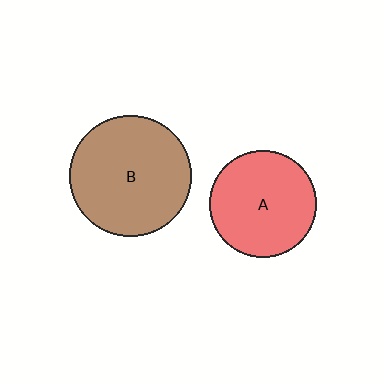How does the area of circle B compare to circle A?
Approximately 1.3 times.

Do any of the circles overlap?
No, none of the circles overlap.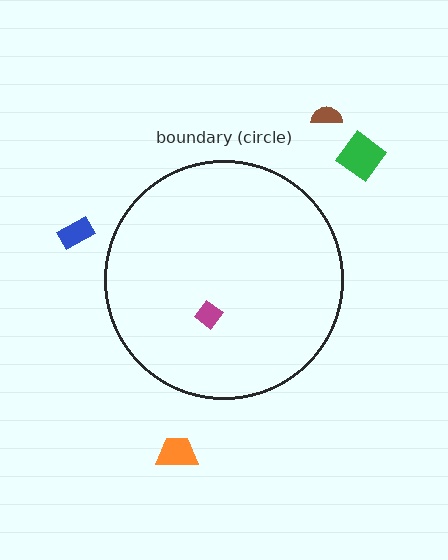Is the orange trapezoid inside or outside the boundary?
Outside.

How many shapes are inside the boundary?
1 inside, 4 outside.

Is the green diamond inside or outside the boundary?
Outside.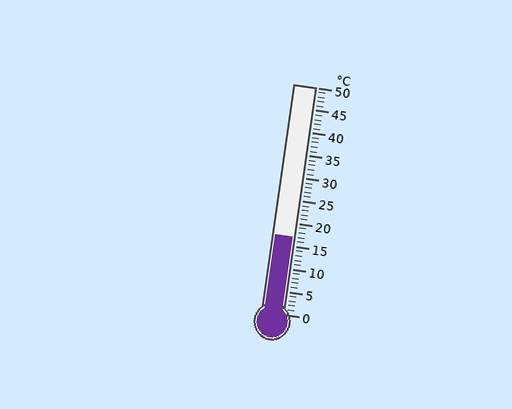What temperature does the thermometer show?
The thermometer shows approximately 17°C.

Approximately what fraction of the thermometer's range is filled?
The thermometer is filled to approximately 35% of its range.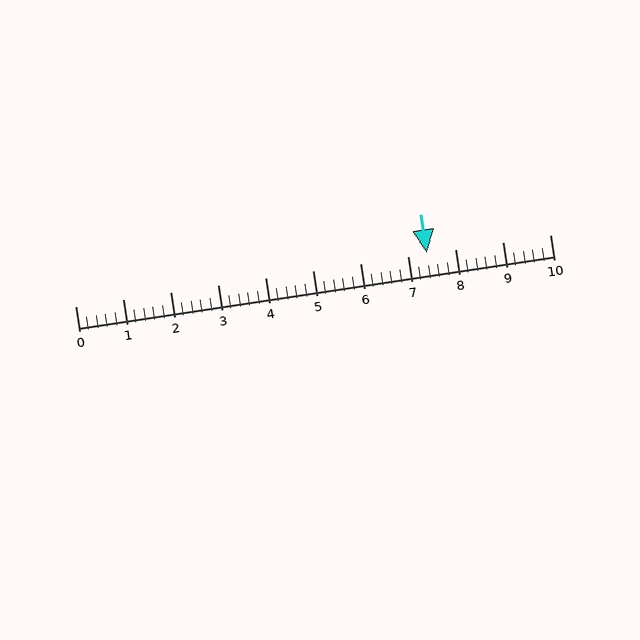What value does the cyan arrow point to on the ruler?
The cyan arrow points to approximately 7.4.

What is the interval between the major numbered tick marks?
The major tick marks are spaced 1 units apart.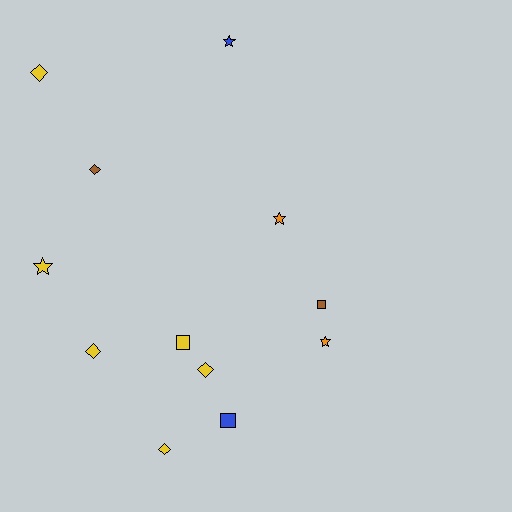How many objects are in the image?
There are 12 objects.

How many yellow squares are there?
There is 1 yellow square.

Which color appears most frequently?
Yellow, with 6 objects.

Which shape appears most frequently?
Diamond, with 5 objects.